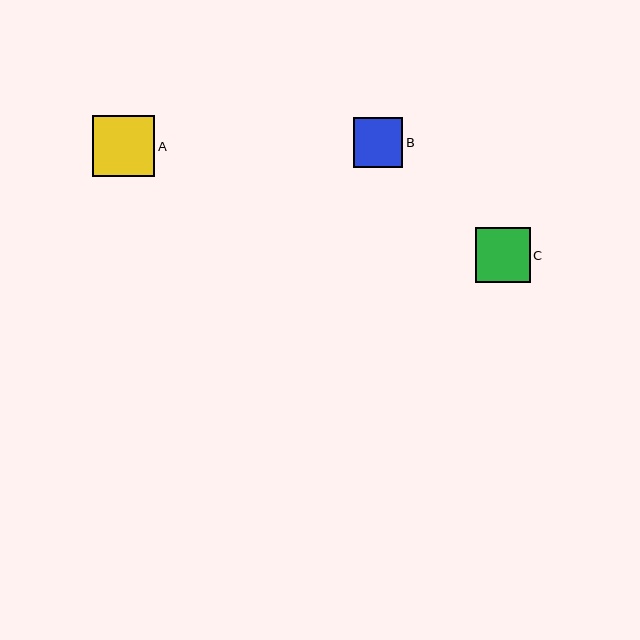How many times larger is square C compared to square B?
Square C is approximately 1.1 times the size of square B.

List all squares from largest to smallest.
From largest to smallest: A, C, B.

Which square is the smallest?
Square B is the smallest with a size of approximately 50 pixels.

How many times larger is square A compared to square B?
Square A is approximately 1.2 times the size of square B.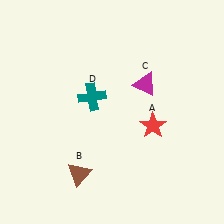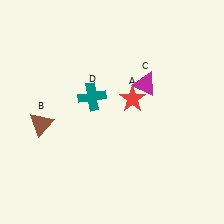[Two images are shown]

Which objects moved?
The objects that moved are: the red star (A), the brown triangle (B).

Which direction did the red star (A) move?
The red star (A) moved up.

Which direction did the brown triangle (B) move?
The brown triangle (B) moved up.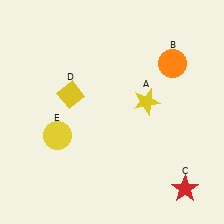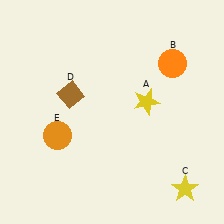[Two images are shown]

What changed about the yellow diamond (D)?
In Image 1, D is yellow. In Image 2, it changed to brown.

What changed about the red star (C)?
In Image 1, C is red. In Image 2, it changed to yellow.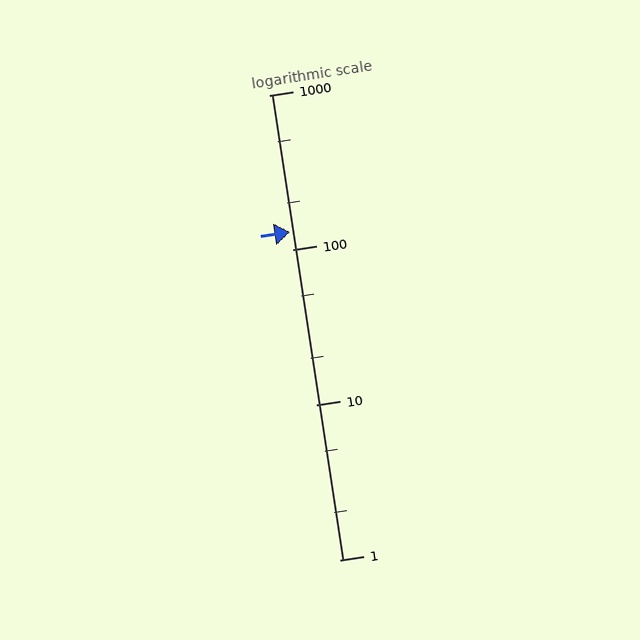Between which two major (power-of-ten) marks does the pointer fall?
The pointer is between 100 and 1000.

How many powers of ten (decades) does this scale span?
The scale spans 3 decades, from 1 to 1000.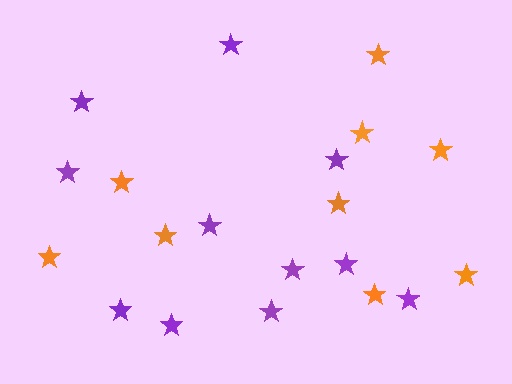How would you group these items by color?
There are 2 groups: one group of purple stars (11) and one group of orange stars (9).